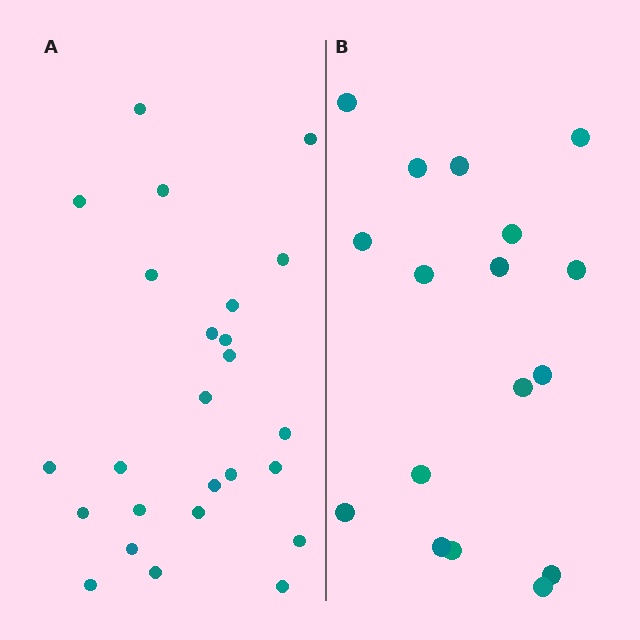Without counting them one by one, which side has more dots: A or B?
Region A (the left region) has more dots.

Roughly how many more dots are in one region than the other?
Region A has roughly 8 or so more dots than region B.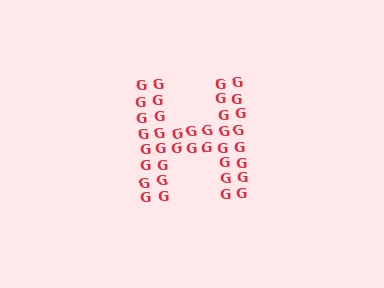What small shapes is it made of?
It is made of small letter G's.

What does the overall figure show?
The overall figure shows the letter H.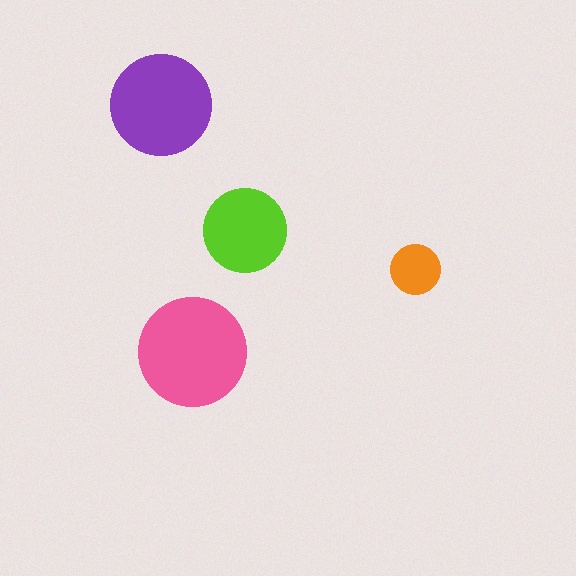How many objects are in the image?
There are 4 objects in the image.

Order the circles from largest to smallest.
the pink one, the purple one, the lime one, the orange one.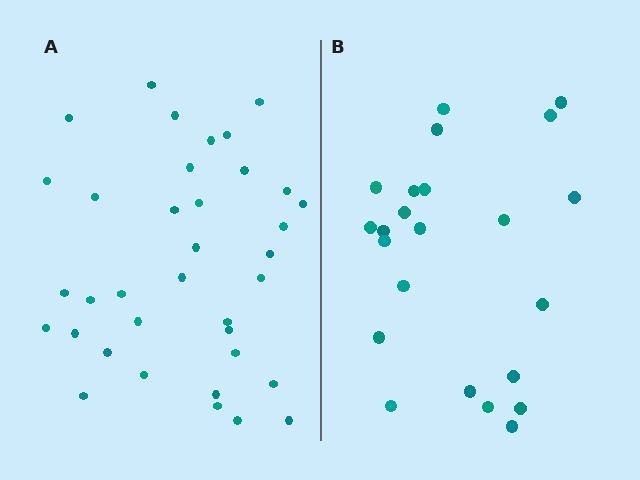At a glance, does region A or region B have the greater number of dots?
Region A (the left region) has more dots.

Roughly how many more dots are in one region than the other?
Region A has approximately 15 more dots than region B.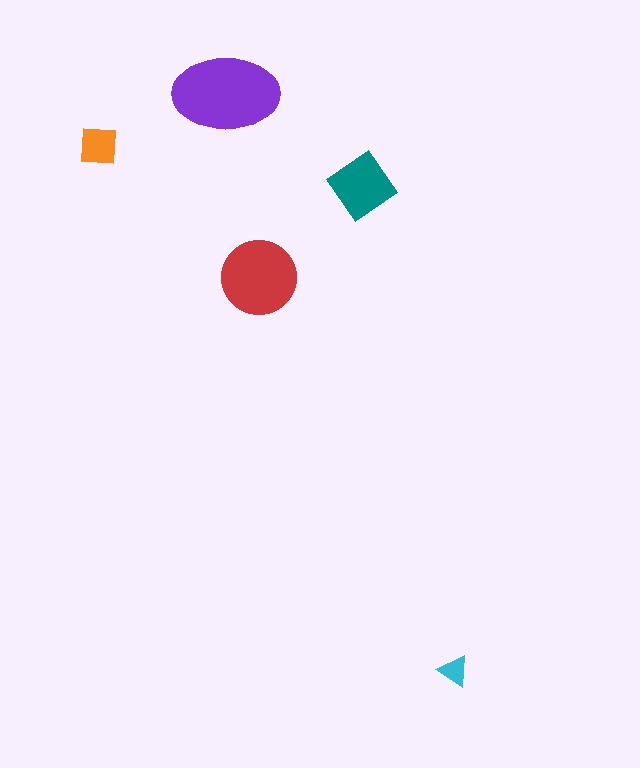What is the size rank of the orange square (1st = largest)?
4th.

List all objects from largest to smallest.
The purple ellipse, the red circle, the teal diamond, the orange square, the cyan triangle.